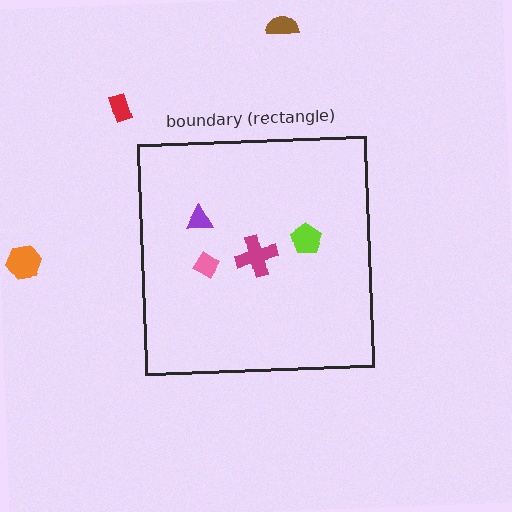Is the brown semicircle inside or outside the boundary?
Outside.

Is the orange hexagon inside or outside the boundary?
Outside.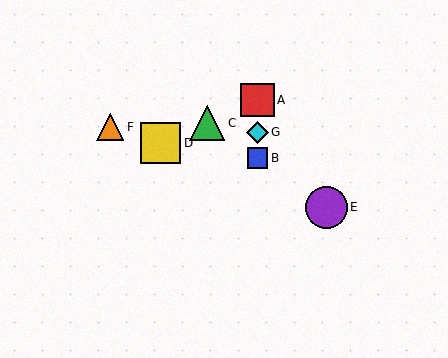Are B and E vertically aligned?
No, B is at x≈257 and E is at x≈327.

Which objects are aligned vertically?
Objects A, B, G are aligned vertically.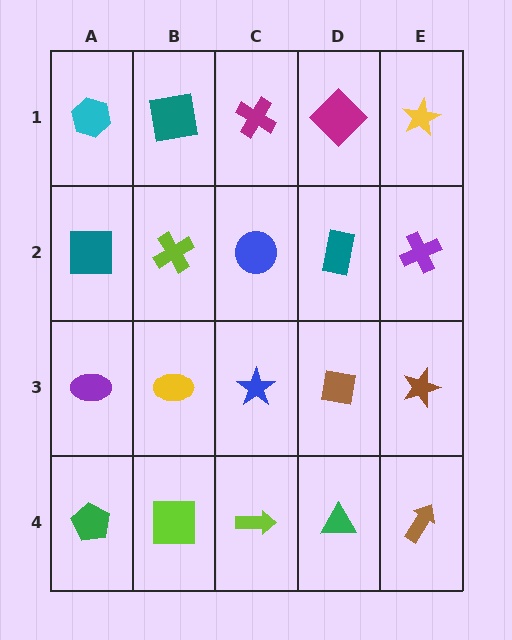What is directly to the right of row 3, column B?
A blue star.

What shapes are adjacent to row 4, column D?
A brown square (row 3, column D), a lime arrow (row 4, column C), a brown arrow (row 4, column E).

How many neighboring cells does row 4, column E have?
2.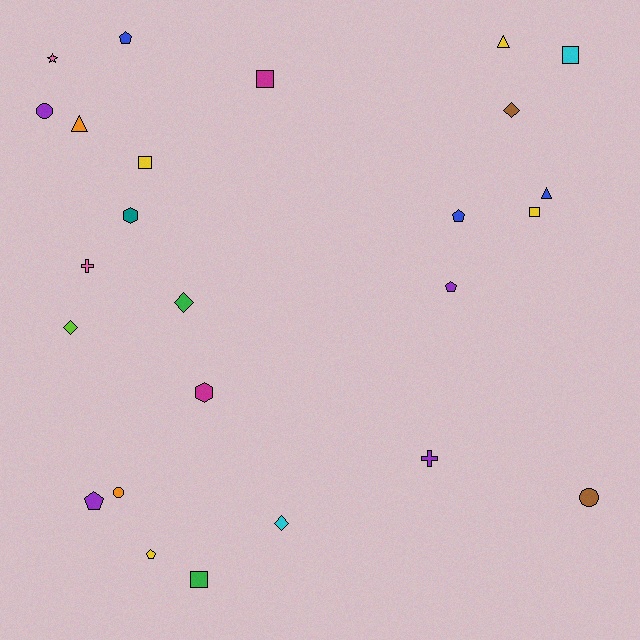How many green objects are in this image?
There are 2 green objects.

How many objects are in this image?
There are 25 objects.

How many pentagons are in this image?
There are 5 pentagons.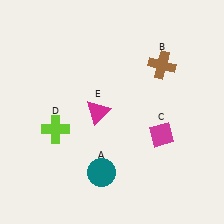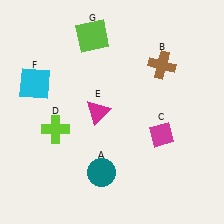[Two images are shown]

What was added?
A cyan square (F), a lime square (G) were added in Image 2.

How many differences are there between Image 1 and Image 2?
There are 2 differences between the two images.